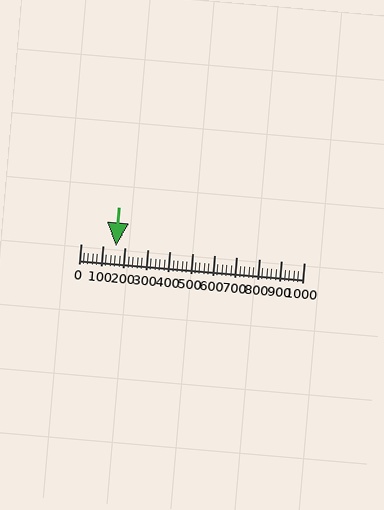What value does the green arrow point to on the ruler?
The green arrow points to approximately 158.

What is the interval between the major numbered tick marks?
The major tick marks are spaced 100 units apart.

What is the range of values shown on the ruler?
The ruler shows values from 0 to 1000.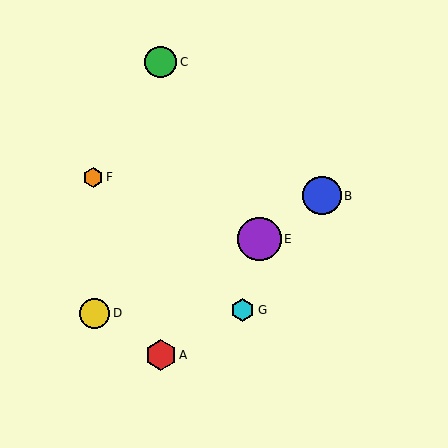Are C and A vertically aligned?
Yes, both are at x≈161.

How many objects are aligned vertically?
2 objects (A, C) are aligned vertically.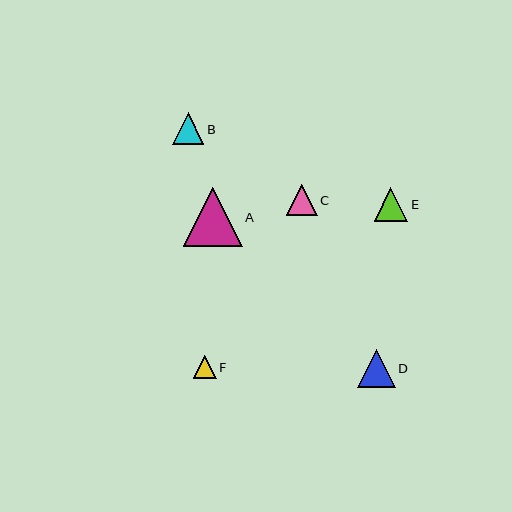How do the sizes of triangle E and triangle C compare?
Triangle E and triangle C are approximately the same size.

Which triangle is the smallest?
Triangle F is the smallest with a size of approximately 23 pixels.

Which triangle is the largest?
Triangle A is the largest with a size of approximately 59 pixels.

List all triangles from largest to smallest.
From largest to smallest: A, D, E, B, C, F.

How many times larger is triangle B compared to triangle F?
Triangle B is approximately 1.4 times the size of triangle F.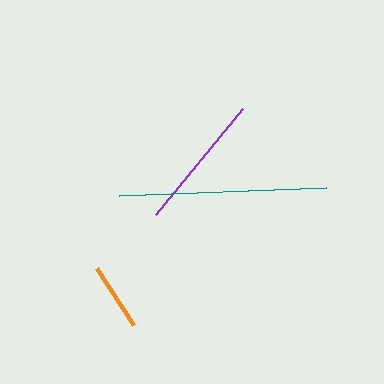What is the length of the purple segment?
The purple segment is approximately 138 pixels long.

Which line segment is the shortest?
The orange line is the shortest at approximately 68 pixels.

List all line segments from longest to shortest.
From longest to shortest: teal, purple, orange.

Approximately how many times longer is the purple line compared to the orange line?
The purple line is approximately 2.0 times the length of the orange line.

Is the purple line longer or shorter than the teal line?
The teal line is longer than the purple line.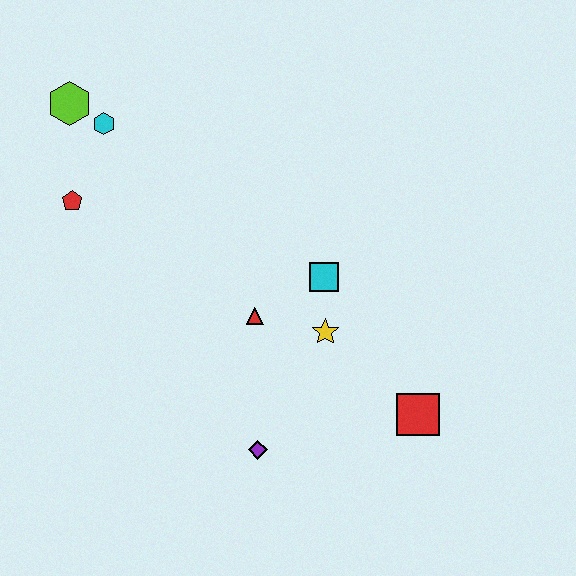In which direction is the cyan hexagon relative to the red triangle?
The cyan hexagon is above the red triangle.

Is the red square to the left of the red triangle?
No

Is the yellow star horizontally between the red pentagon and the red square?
Yes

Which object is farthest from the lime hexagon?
The red square is farthest from the lime hexagon.